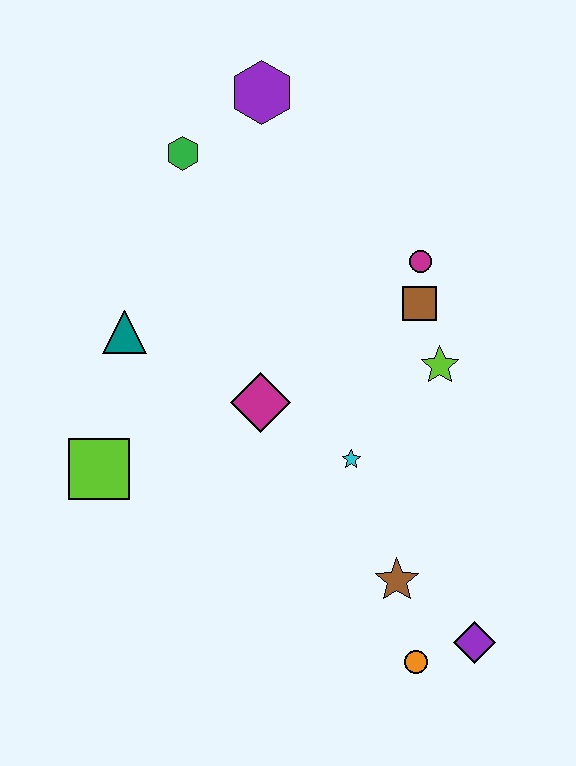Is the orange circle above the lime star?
No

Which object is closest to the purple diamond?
The orange circle is closest to the purple diamond.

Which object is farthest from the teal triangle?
The purple diamond is farthest from the teal triangle.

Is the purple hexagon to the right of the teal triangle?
Yes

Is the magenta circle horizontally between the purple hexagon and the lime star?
Yes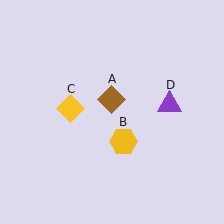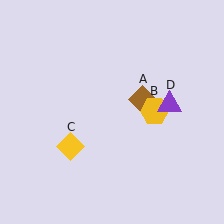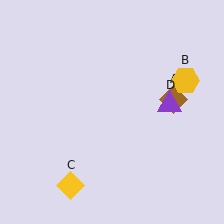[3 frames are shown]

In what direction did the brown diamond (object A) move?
The brown diamond (object A) moved right.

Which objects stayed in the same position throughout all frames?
Purple triangle (object D) remained stationary.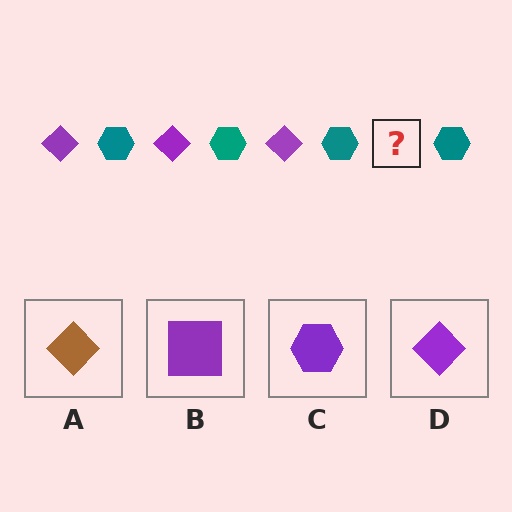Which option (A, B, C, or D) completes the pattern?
D.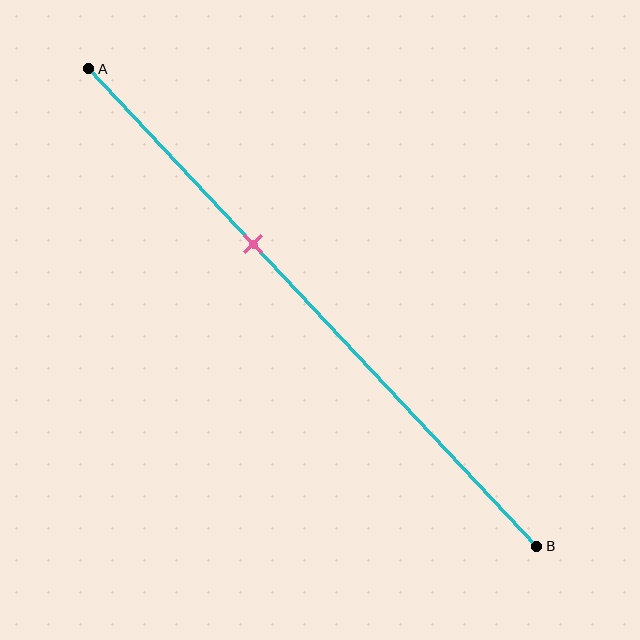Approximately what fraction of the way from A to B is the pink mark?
The pink mark is approximately 35% of the way from A to B.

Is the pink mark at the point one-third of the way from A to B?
No, the mark is at about 35% from A, not at the 33% one-third point.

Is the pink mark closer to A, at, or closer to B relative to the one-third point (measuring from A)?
The pink mark is closer to point B than the one-third point of segment AB.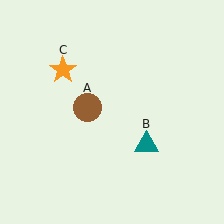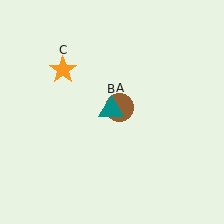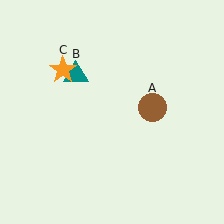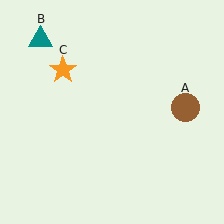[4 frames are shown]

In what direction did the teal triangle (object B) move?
The teal triangle (object B) moved up and to the left.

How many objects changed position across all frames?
2 objects changed position: brown circle (object A), teal triangle (object B).